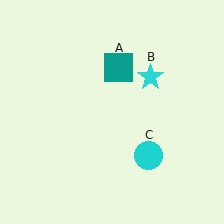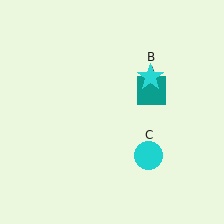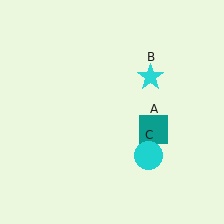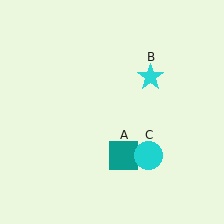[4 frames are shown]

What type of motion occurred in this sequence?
The teal square (object A) rotated clockwise around the center of the scene.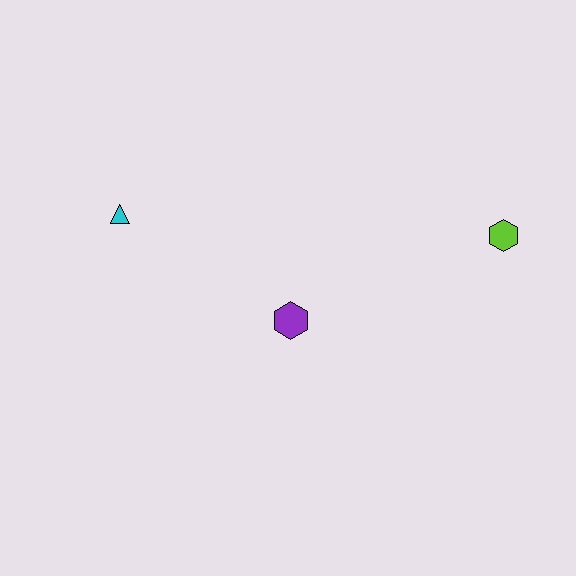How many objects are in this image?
There are 3 objects.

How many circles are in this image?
There are no circles.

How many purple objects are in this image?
There is 1 purple object.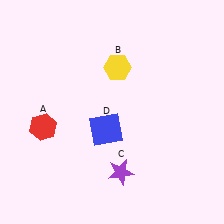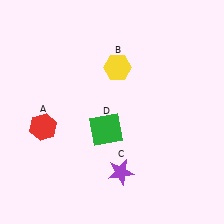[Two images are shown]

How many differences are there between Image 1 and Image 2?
There is 1 difference between the two images.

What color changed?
The square (D) changed from blue in Image 1 to green in Image 2.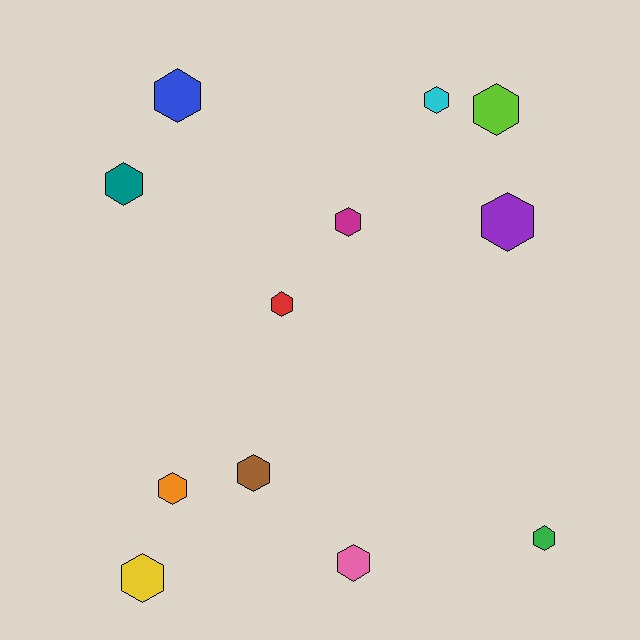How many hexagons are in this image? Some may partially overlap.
There are 12 hexagons.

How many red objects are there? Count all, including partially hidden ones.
There is 1 red object.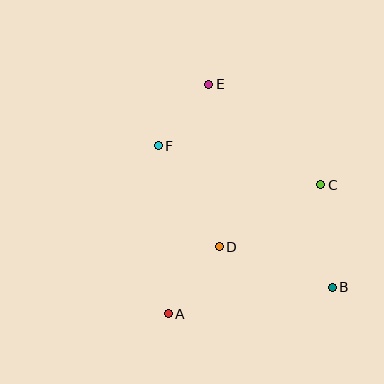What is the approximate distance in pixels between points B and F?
The distance between B and F is approximately 224 pixels.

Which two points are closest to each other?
Points E and F are closest to each other.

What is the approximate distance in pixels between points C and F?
The distance between C and F is approximately 167 pixels.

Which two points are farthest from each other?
Points B and E are farthest from each other.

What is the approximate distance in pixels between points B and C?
The distance between B and C is approximately 103 pixels.